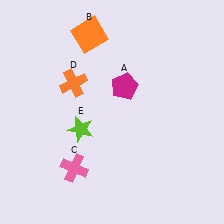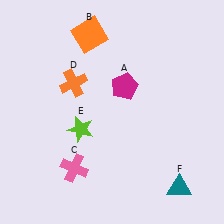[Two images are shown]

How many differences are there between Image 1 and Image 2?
There is 1 difference between the two images.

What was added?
A teal triangle (F) was added in Image 2.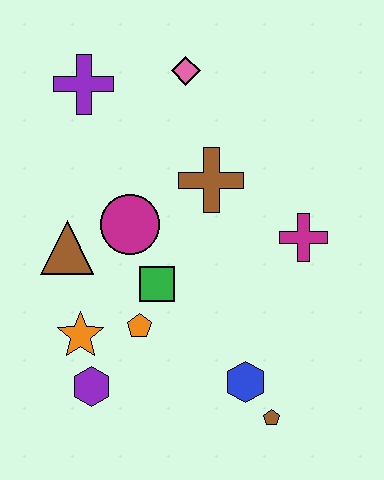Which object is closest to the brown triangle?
The magenta circle is closest to the brown triangle.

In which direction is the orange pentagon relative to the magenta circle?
The orange pentagon is below the magenta circle.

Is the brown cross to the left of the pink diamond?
No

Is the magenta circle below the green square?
No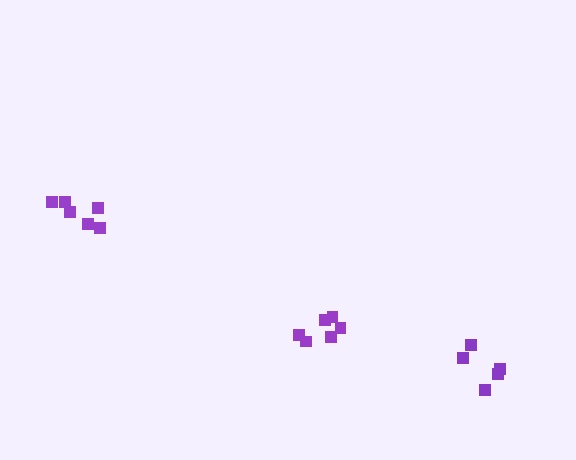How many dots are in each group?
Group 1: 6 dots, Group 2: 6 dots, Group 3: 5 dots (17 total).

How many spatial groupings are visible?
There are 3 spatial groupings.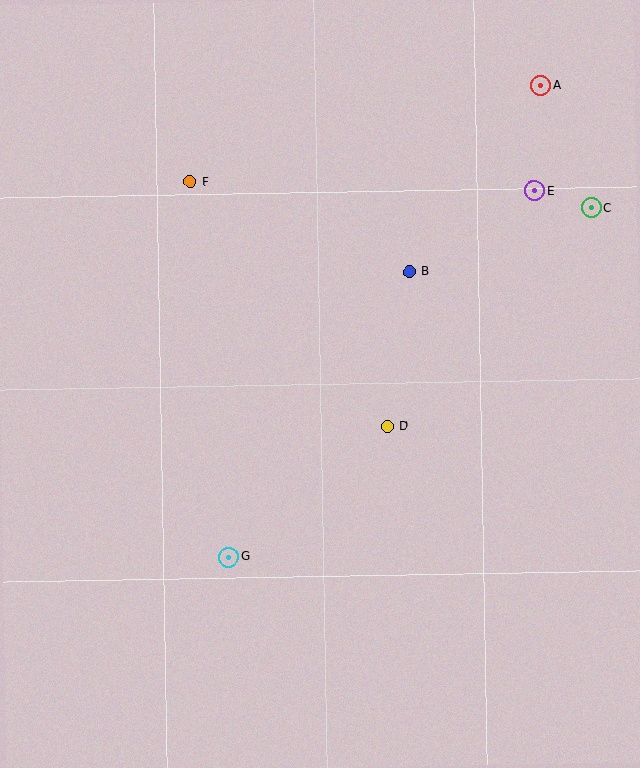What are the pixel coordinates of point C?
Point C is at (591, 208).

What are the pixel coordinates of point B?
Point B is at (409, 272).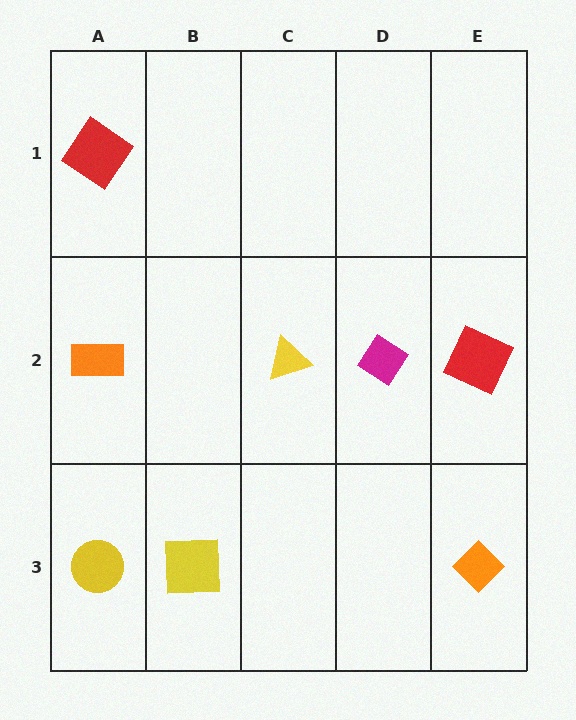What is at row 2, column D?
A magenta diamond.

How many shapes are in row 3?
3 shapes.